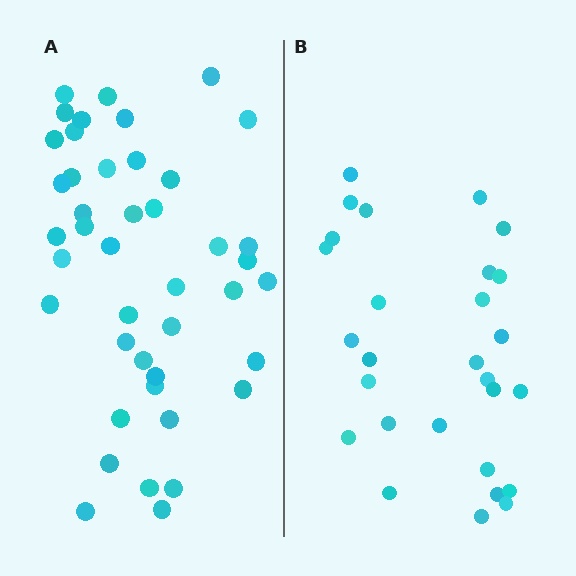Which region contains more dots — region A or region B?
Region A (the left region) has more dots.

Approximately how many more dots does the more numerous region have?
Region A has approximately 15 more dots than region B.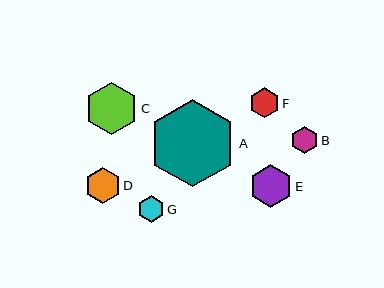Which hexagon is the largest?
Hexagon A is the largest with a size of approximately 87 pixels.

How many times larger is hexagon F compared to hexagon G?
Hexagon F is approximately 1.1 times the size of hexagon G.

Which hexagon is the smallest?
Hexagon G is the smallest with a size of approximately 27 pixels.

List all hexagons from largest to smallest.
From largest to smallest: A, C, E, D, F, B, G.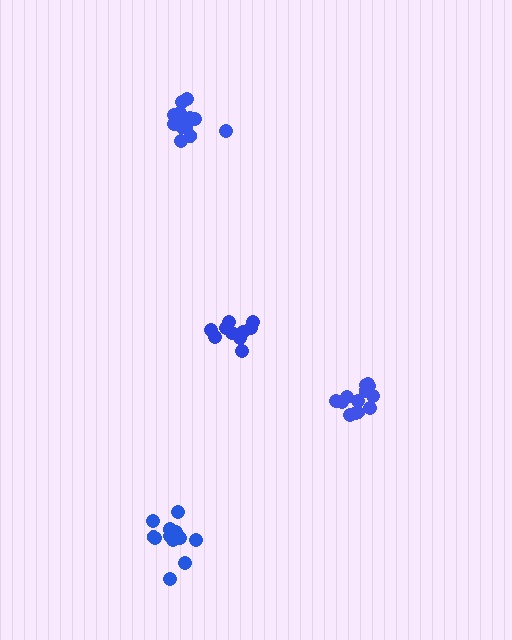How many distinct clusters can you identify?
There are 4 distinct clusters.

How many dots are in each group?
Group 1: 13 dots, Group 2: 11 dots, Group 3: 14 dots, Group 4: 14 dots (52 total).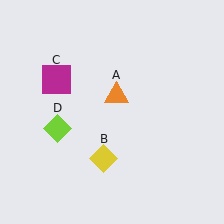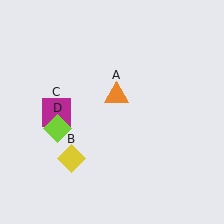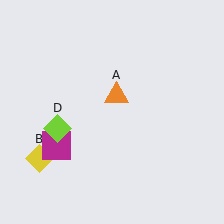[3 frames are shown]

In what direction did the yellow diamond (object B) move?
The yellow diamond (object B) moved left.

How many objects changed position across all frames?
2 objects changed position: yellow diamond (object B), magenta square (object C).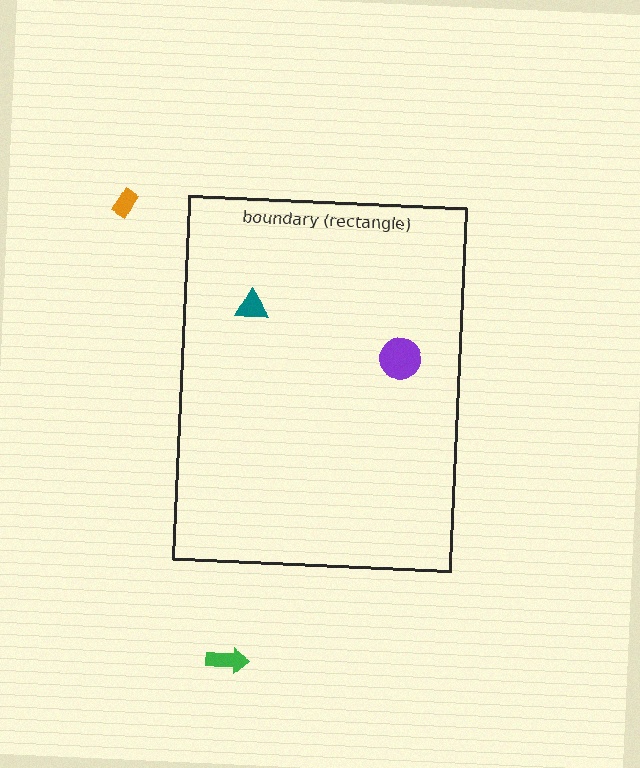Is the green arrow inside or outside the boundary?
Outside.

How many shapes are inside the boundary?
2 inside, 2 outside.